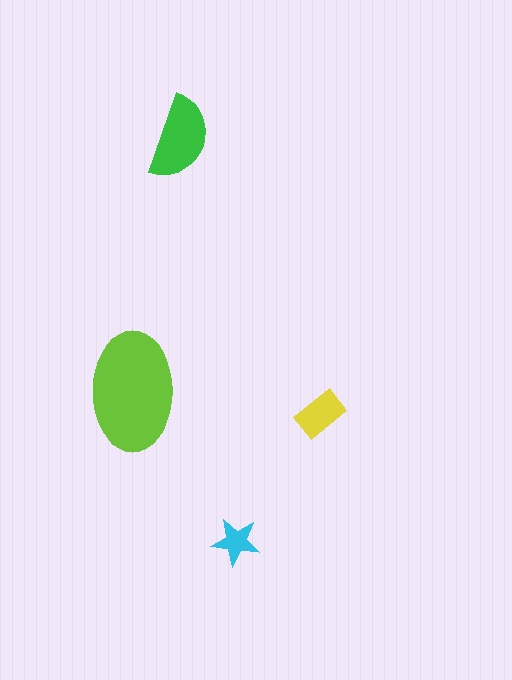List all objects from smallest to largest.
The cyan star, the yellow rectangle, the green semicircle, the lime ellipse.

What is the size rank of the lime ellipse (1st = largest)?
1st.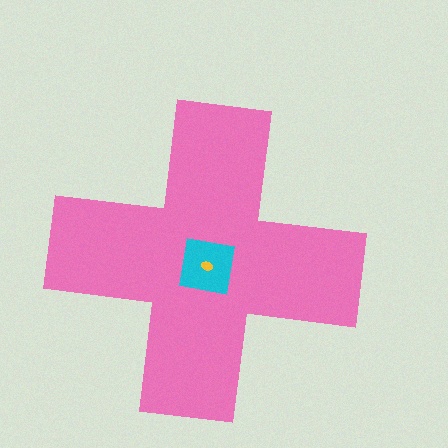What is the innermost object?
The yellow ellipse.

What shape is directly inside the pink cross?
The cyan square.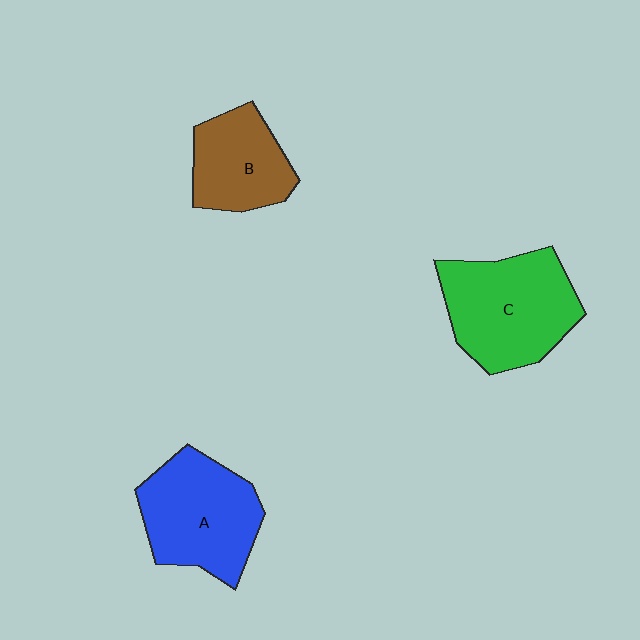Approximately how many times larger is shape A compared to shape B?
Approximately 1.4 times.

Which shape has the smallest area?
Shape B (brown).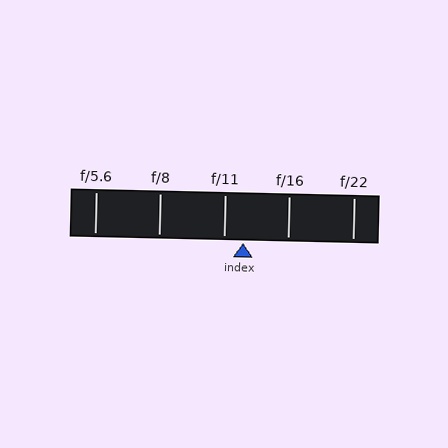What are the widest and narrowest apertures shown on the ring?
The widest aperture shown is f/5.6 and the narrowest is f/22.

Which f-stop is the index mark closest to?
The index mark is closest to f/11.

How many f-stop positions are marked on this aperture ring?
There are 5 f-stop positions marked.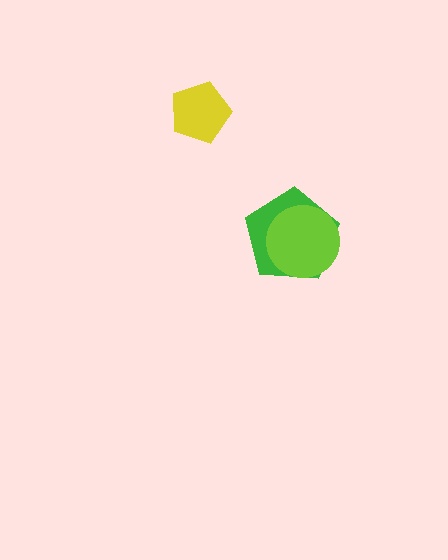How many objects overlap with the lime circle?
1 object overlaps with the lime circle.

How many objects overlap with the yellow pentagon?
0 objects overlap with the yellow pentagon.